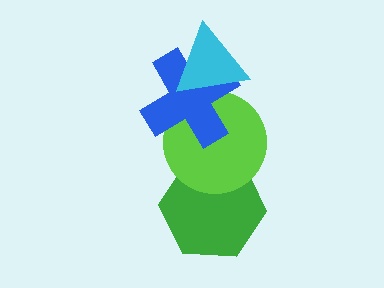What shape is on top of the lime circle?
The blue cross is on top of the lime circle.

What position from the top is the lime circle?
The lime circle is 3rd from the top.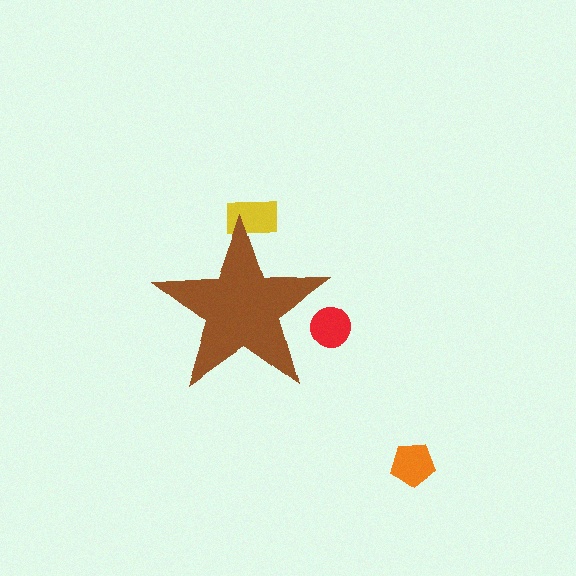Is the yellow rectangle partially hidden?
Yes, the yellow rectangle is partially hidden behind the brown star.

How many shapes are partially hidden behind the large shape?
2 shapes are partially hidden.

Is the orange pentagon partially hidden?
No, the orange pentagon is fully visible.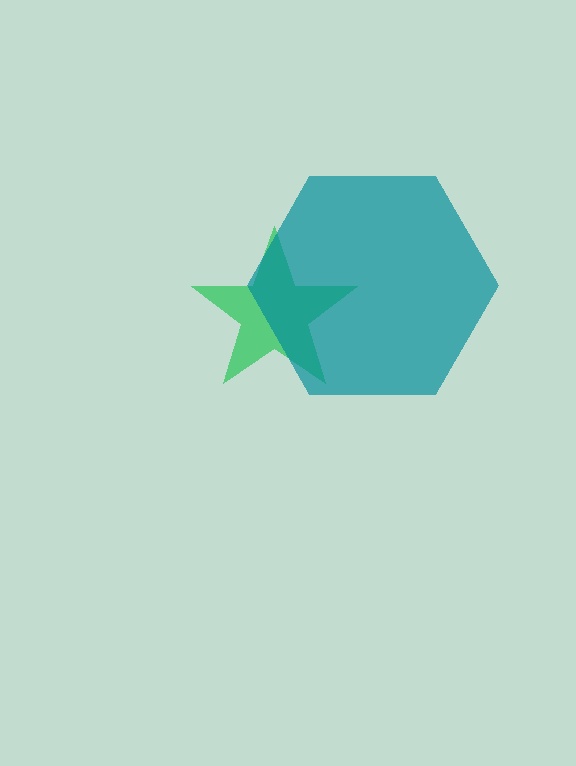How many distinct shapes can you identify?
There are 2 distinct shapes: a green star, a teal hexagon.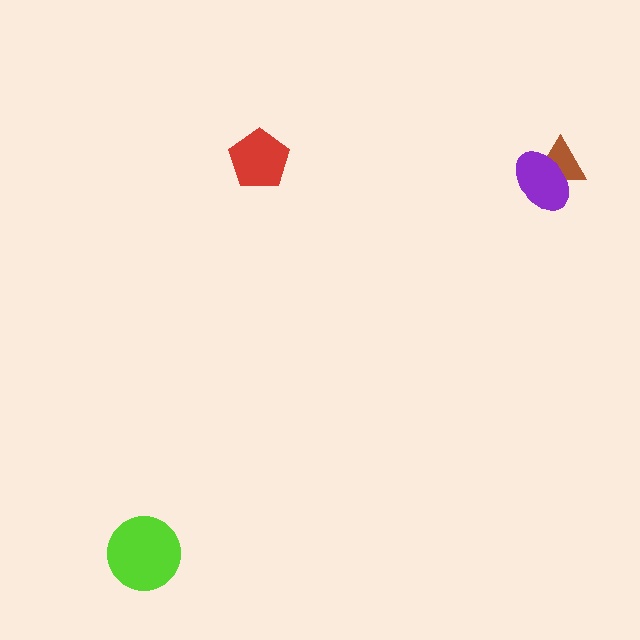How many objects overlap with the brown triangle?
1 object overlaps with the brown triangle.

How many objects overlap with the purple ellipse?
1 object overlaps with the purple ellipse.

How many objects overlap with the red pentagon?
0 objects overlap with the red pentagon.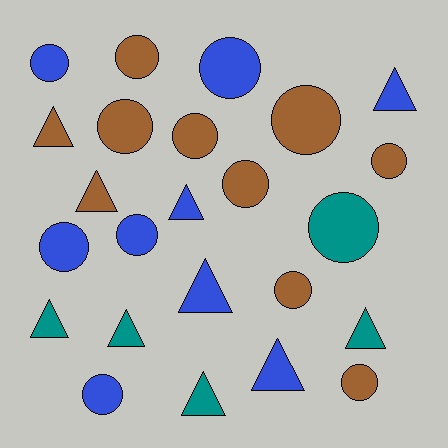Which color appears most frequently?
Brown, with 10 objects.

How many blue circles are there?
There are 5 blue circles.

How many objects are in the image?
There are 24 objects.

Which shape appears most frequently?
Circle, with 14 objects.